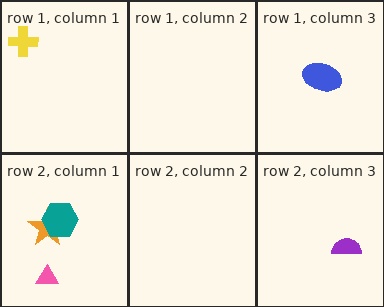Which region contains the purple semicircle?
The row 2, column 3 region.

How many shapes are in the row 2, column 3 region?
1.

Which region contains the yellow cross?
The row 1, column 1 region.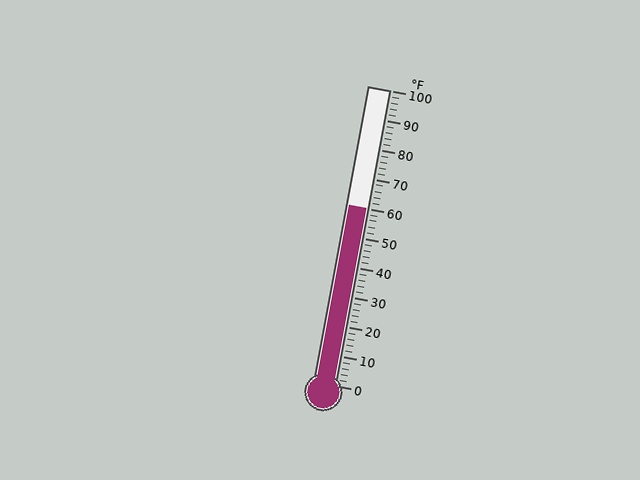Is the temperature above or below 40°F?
The temperature is above 40°F.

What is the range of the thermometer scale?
The thermometer scale ranges from 0°F to 100°F.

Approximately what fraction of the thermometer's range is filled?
The thermometer is filled to approximately 60% of its range.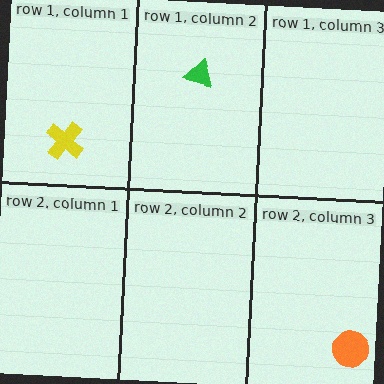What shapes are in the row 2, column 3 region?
The orange circle.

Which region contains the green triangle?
The row 1, column 2 region.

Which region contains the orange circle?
The row 2, column 3 region.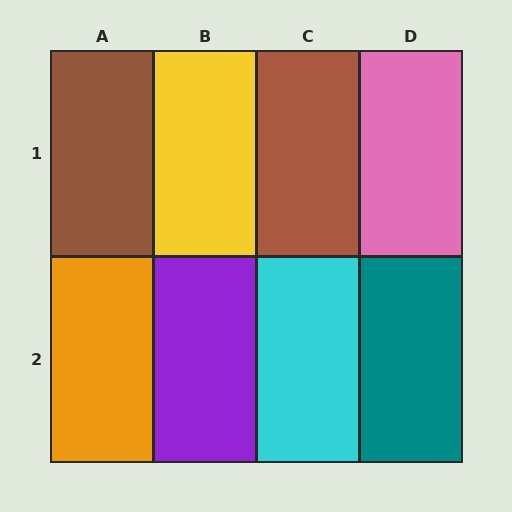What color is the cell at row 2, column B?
Purple.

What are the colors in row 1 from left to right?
Brown, yellow, brown, pink.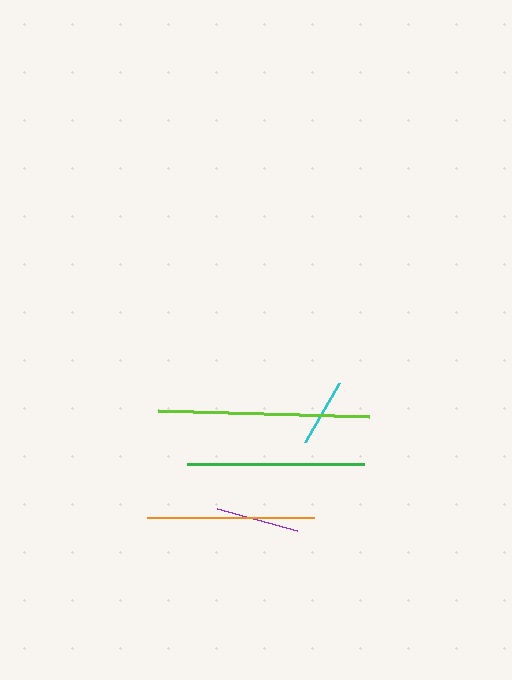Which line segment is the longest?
The lime line is the longest at approximately 211 pixels.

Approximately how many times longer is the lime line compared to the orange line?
The lime line is approximately 1.3 times the length of the orange line.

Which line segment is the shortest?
The cyan line is the shortest at approximately 68 pixels.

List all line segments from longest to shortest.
From longest to shortest: lime, green, orange, purple, cyan.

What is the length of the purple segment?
The purple segment is approximately 83 pixels long.